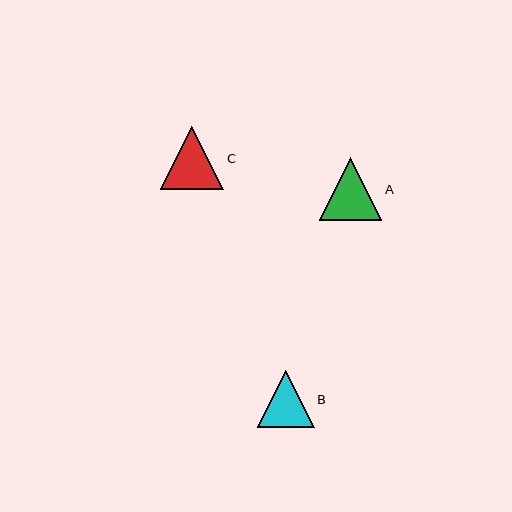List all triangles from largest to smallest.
From largest to smallest: C, A, B.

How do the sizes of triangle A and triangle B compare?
Triangle A and triangle B are approximately the same size.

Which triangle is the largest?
Triangle C is the largest with a size of approximately 64 pixels.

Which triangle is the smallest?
Triangle B is the smallest with a size of approximately 57 pixels.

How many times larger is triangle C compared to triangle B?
Triangle C is approximately 1.1 times the size of triangle B.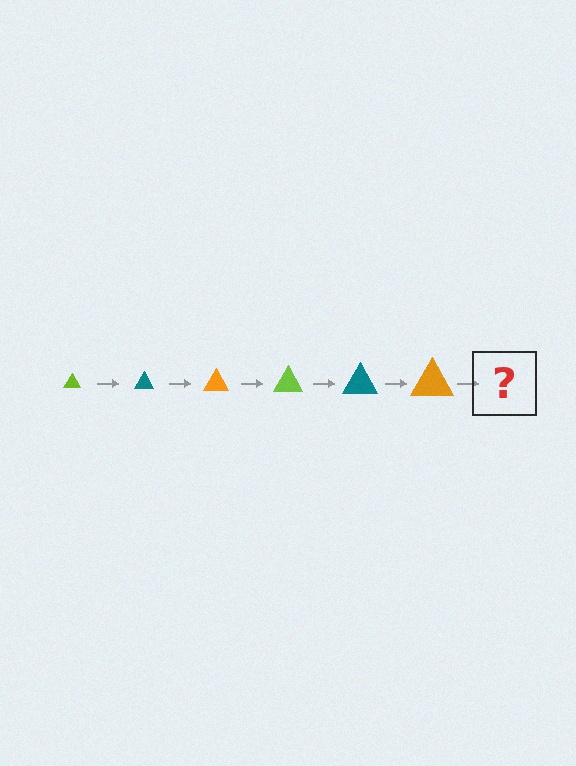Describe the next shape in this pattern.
It should be a lime triangle, larger than the previous one.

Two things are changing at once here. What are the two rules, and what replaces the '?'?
The two rules are that the triangle grows larger each step and the color cycles through lime, teal, and orange. The '?' should be a lime triangle, larger than the previous one.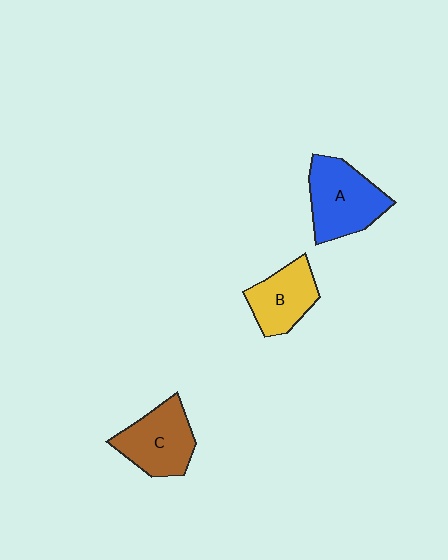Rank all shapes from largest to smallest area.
From largest to smallest: A (blue), C (brown), B (yellow).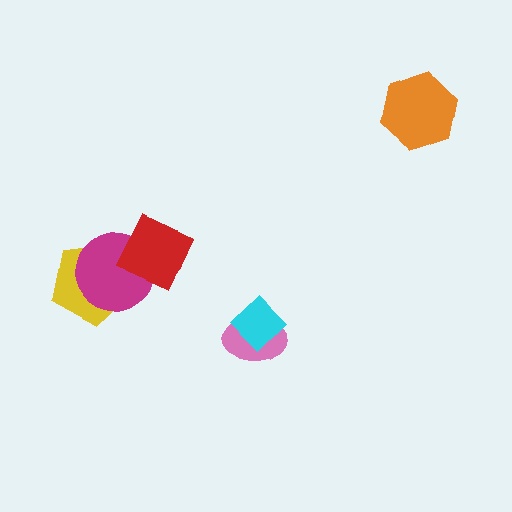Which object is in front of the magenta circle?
The red diamond is in front of the magenta circle.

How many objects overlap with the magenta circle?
2 objects overlap with the magenta circle.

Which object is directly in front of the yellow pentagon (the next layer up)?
The magenta circle is directly in front of the yellow pentagon.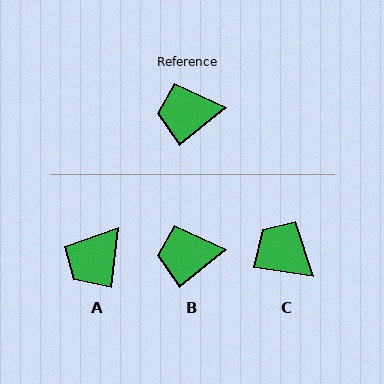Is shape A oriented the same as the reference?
No, it is off by about 45 degrees.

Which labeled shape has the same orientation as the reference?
B.